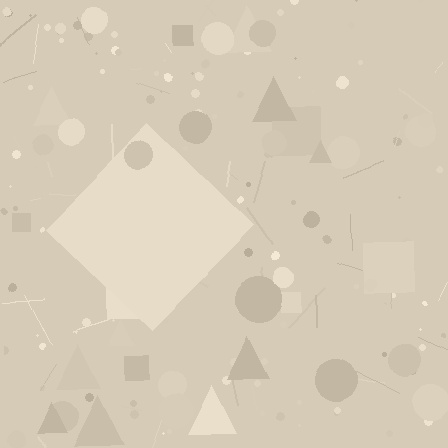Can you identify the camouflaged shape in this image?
The camouflaged shape is a diamond.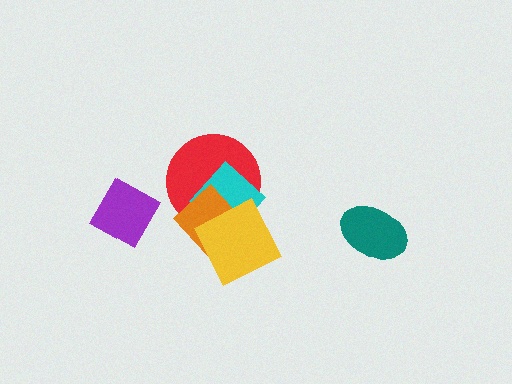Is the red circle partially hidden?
Yes, it is partially covered by another shape.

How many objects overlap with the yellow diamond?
3 objects overlap with the yellow diamond.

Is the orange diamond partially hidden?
Yes, it is partially covered by another shape.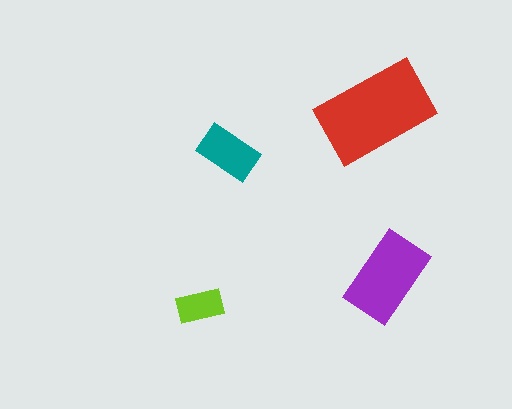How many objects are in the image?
There are 4 objects in the image.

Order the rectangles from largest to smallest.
the red one, the purple one, the teal one, the lime one.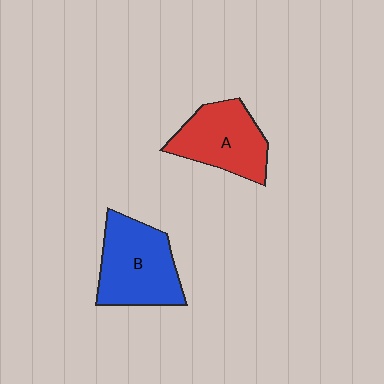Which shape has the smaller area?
Shape A (red).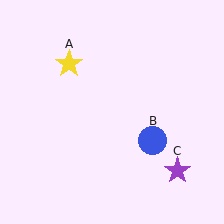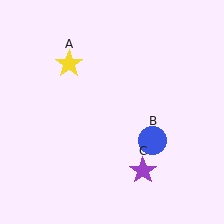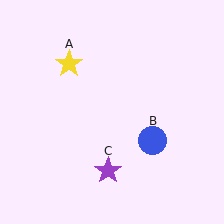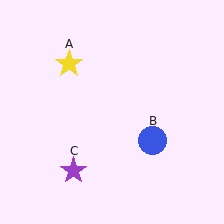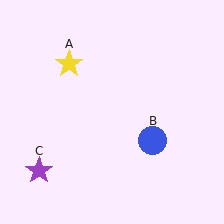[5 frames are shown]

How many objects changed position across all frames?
1 object changed position: purple star (object C).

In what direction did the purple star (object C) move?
The purple star (object C) moved left.